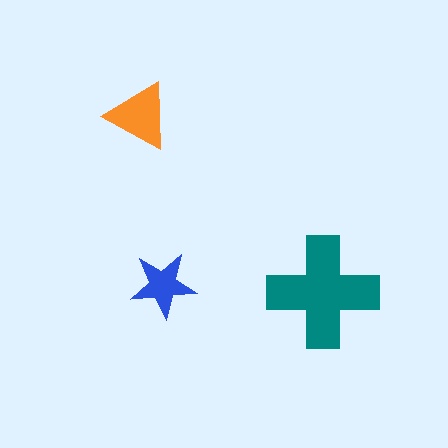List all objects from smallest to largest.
The blue star, the orange triangle, the teal cross.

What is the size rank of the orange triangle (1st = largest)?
2nd.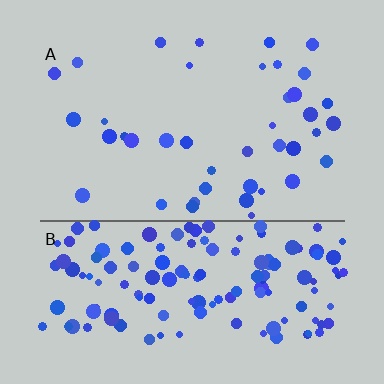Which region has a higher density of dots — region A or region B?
B (the bottom).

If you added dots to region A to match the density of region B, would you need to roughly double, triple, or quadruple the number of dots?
Approximately quadruple.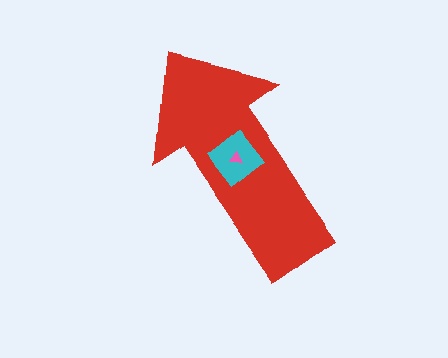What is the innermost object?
The pink triangle.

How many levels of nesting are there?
3.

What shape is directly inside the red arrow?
The cyan diamond.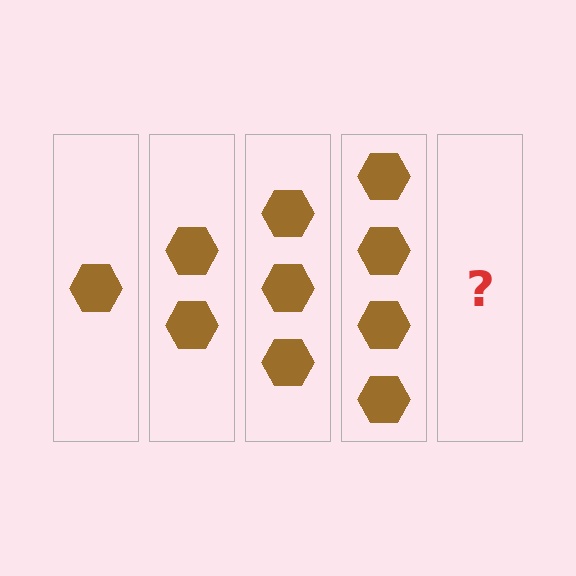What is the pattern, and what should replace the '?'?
The pattern is that each step adds one more hexagon. The '?' should be 5 hexagons.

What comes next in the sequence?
The next element should be 5 hexagons.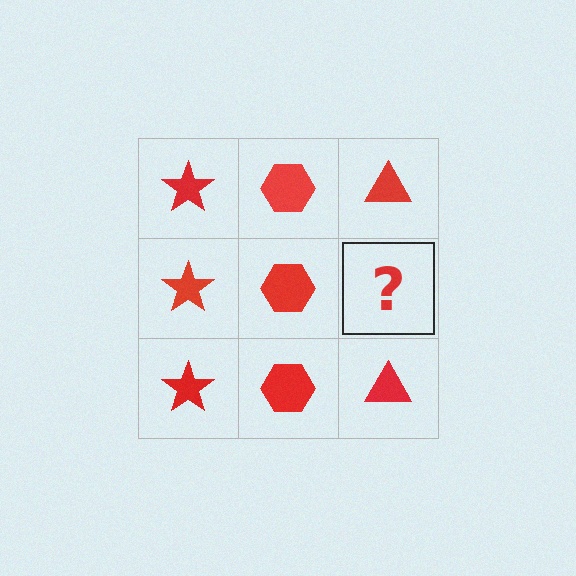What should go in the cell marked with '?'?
The missing cell should contain a red triangle.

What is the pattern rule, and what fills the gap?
The rule is that each column has a consistent shape. The gap should be filled with a red triangle.